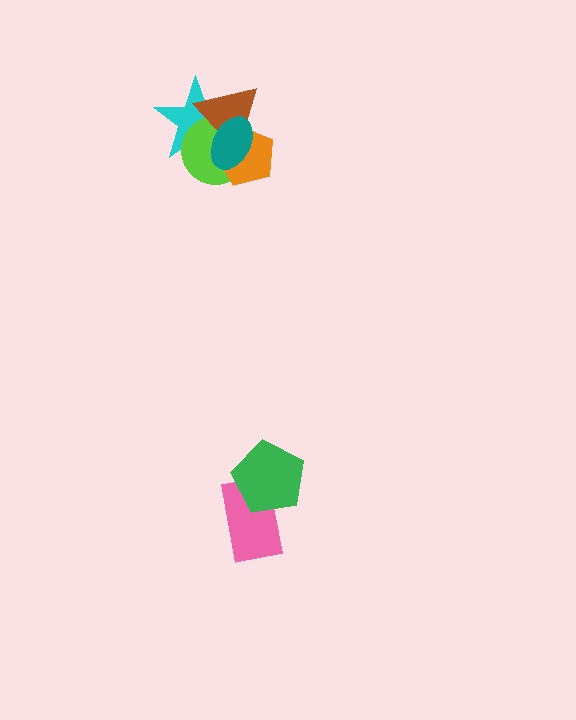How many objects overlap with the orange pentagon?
4 objects overlap with the orange pentagon.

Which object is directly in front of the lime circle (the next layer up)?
The orange pentagon is directly in front of the lime circle.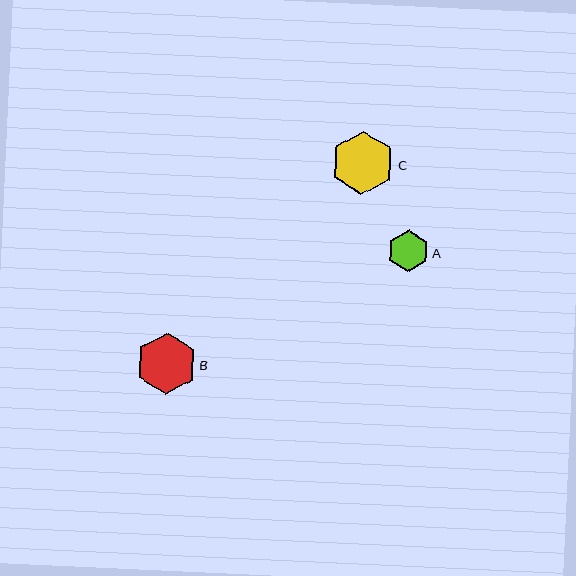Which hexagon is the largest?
Hexagon C is the largest with a size of approximately 63 pixels.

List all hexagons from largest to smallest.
From largest to smallest: C, B, A.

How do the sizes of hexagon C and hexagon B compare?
Hexagon C and hexagon B are approximately the same size.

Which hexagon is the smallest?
Hexagon A is the smallest with a size of approximately 42 pixels.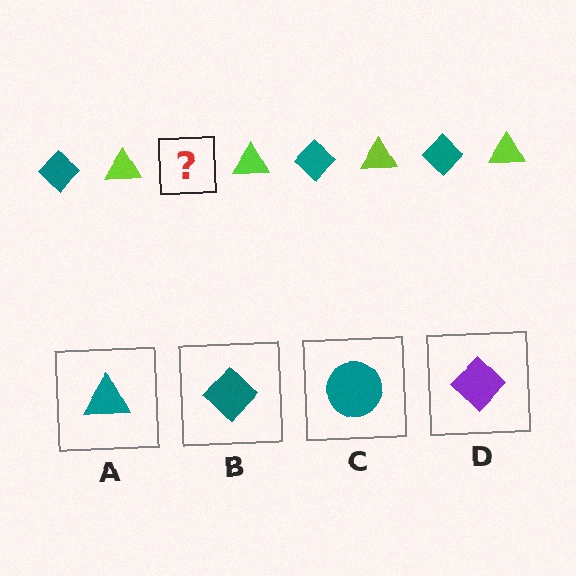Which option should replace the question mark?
Option B.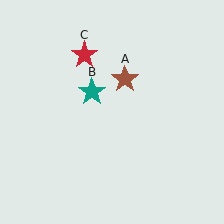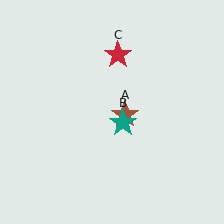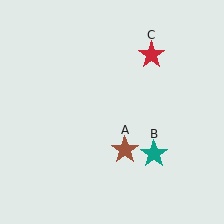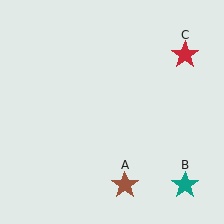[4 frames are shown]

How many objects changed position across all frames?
3 objects changed position: brown star (object A), teal star (object B), red star (object C).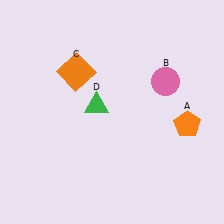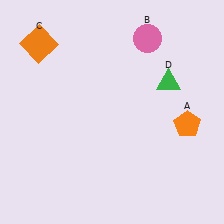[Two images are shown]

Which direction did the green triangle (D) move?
The green triangle (D) moved right.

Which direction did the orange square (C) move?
The orange square (C) moved left.